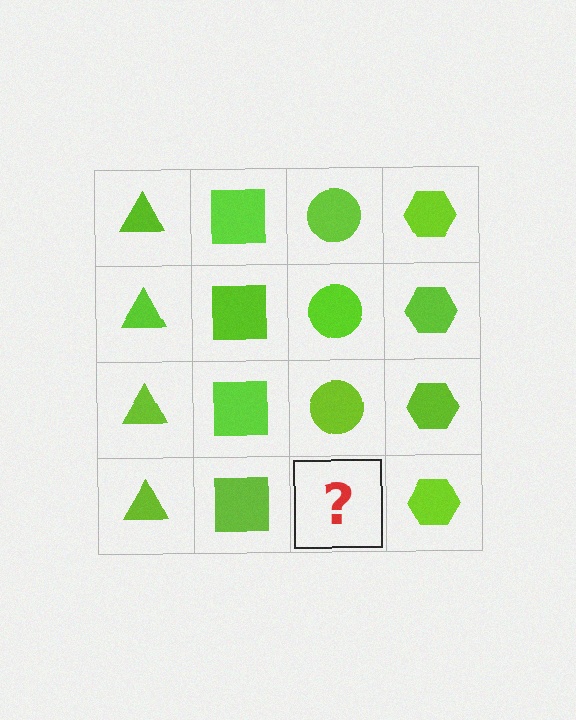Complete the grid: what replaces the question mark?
The question mark should be replaced with a lime circle.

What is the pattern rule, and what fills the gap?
The rule is that each column has a consistent shape. The gap should be filled with a lime circle.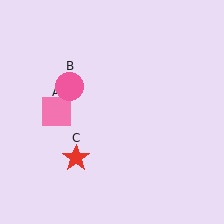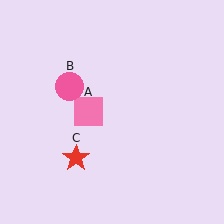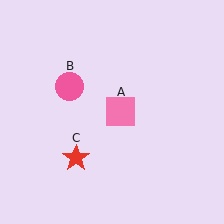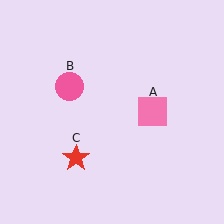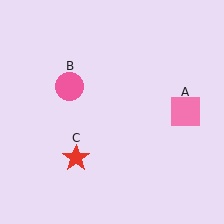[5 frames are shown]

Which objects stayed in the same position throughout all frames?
Pink circle (object B) and red star (object C) remained stationary.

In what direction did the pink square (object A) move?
The pink square (object A) moved right.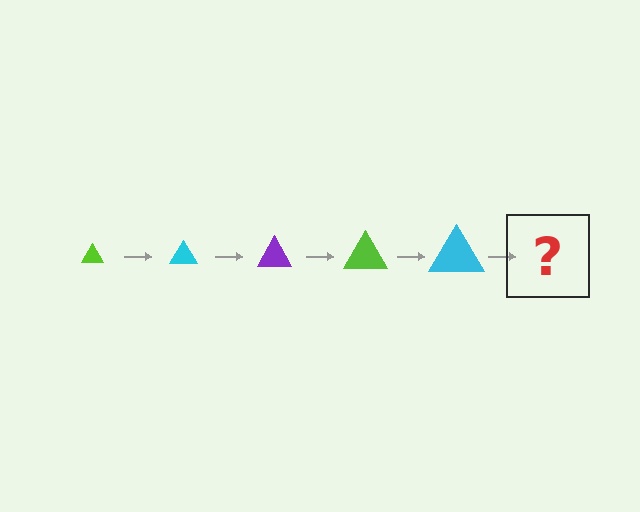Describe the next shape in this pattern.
It should be a purple triangle, larger than the previous one.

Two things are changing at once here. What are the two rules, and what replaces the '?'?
The two rules are that the triangle grows larger each step and the color cycles through lime, cyan, and purple. The '?' should be a purple triangle, larger than the previous one.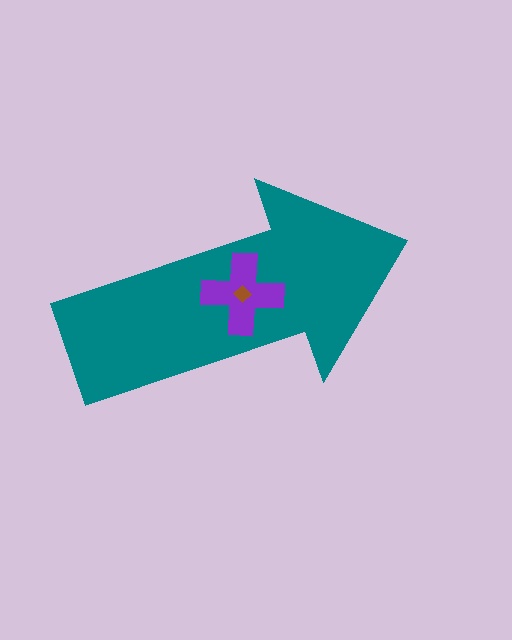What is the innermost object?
The brown diamond.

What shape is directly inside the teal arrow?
The purple cross.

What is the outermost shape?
The teal arrow.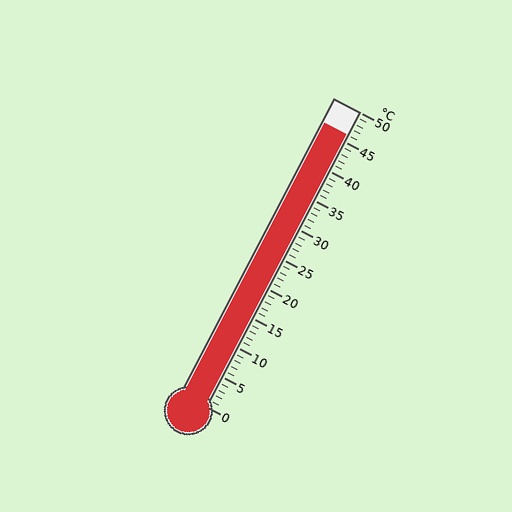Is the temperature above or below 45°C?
The temperature is above 45°C.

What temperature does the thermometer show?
The thermometer shows approximately 46°C.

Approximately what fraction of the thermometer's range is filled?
The thermometer is filled to approximately 90% of its range.